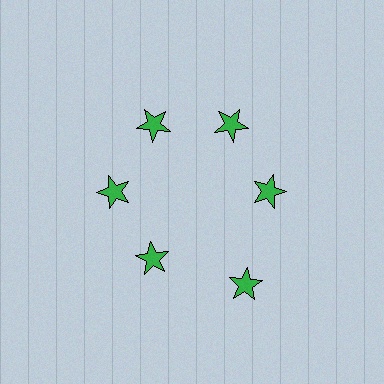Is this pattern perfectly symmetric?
No. The 6 green stars are arranged in a ring, but one element near the 5 o'clock position is pushed outward from the center, breaking the 6-fold rotational symmetry.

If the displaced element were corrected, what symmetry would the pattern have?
It would have 6-fold rotational symmetry — the pattern would map onto itself every 60 degrees.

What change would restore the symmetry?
The symmetry would be restored by moving it inward, back onto the ring so that all 6 stars sit at equal angles and equal distance from the center.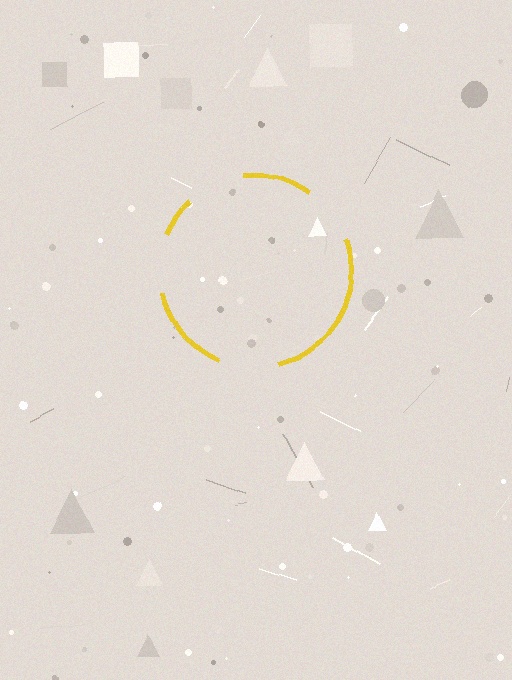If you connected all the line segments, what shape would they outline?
They would outline a circle.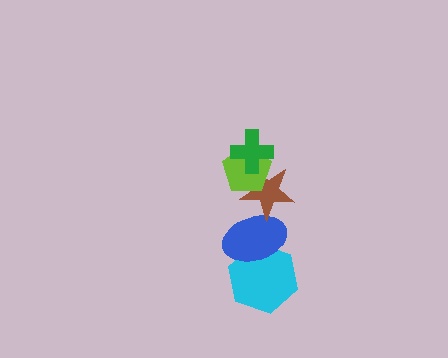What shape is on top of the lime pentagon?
The green cross is on top of the lime pentagon.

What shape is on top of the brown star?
The lime pentagon is on top of the brown star.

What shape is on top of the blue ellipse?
The brown star is on top of the blue ellipse.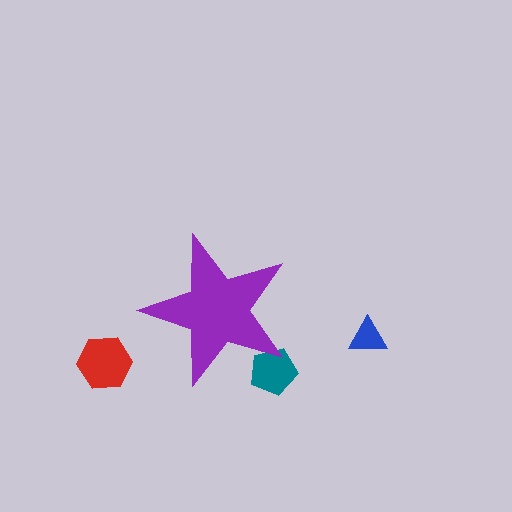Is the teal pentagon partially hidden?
Yes, the teal pentagon is partially hidden behind the purple star.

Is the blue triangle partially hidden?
No, the blue triangle is fully visible.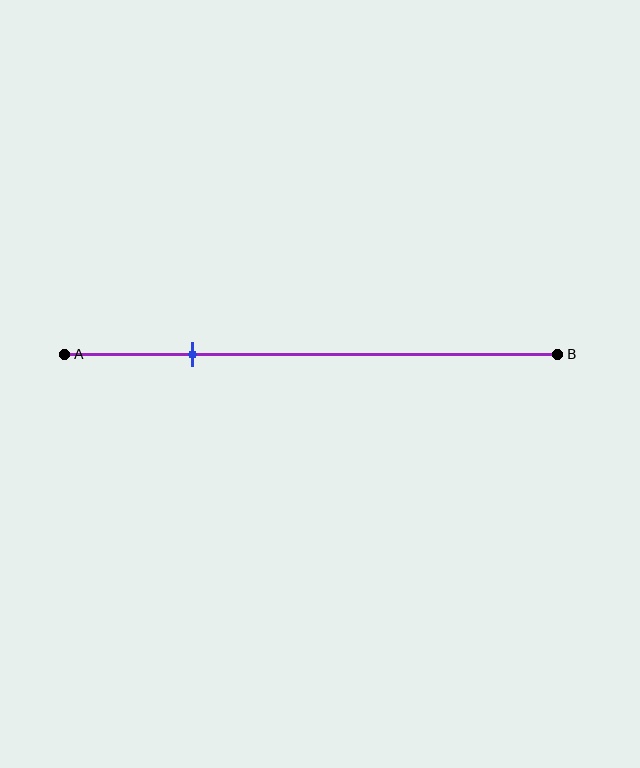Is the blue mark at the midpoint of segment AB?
No, the mark is at about 25% from A, not at the 50% midpoint.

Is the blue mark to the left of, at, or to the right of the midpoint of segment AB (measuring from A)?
The blue mark is to the left of the midpoint of segment AB.